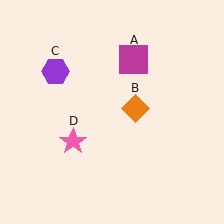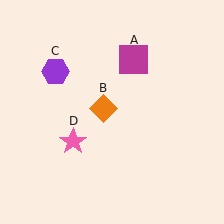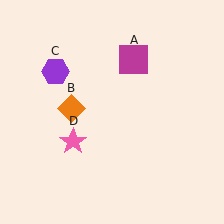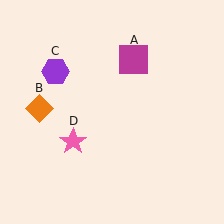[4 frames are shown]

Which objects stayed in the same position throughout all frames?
Magenta square (object A) and purple hexagon (object C) and pink star (object D) remained stationary.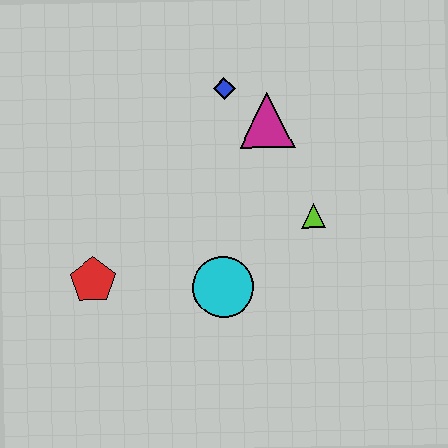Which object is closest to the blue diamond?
The magenta triangle is closest to the blue diamond.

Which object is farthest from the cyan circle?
The blue diamond is farthest from the cyan circle.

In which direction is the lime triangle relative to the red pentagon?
The lime triangle is to the right of the red pentagon.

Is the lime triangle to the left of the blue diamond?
No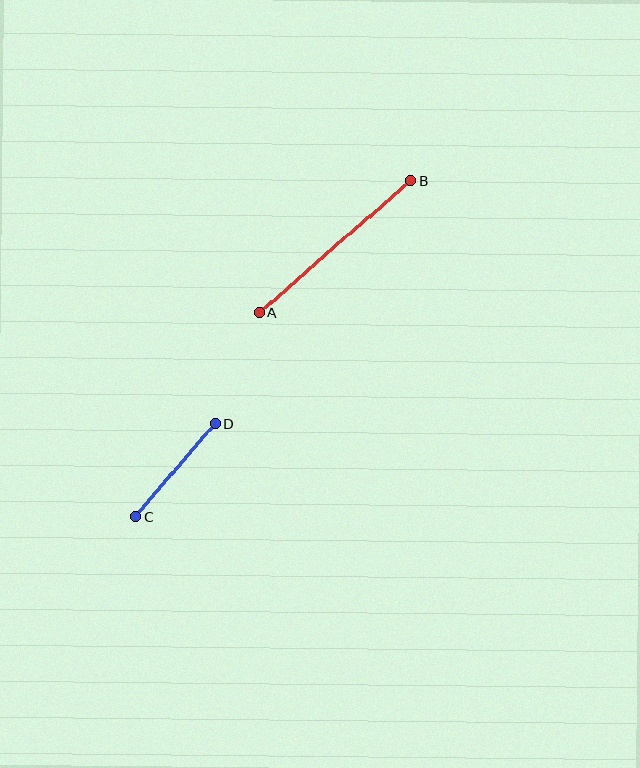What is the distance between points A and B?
The distance is approximately 201 pixels.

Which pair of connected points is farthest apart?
Points A and B are farthest apart.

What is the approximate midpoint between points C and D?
The midpoint is at approximately (175, 470) pixels.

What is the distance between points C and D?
The distance is approximately 123 pixels.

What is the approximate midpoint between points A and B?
The midpoint is at approximately (335, 247) pixels.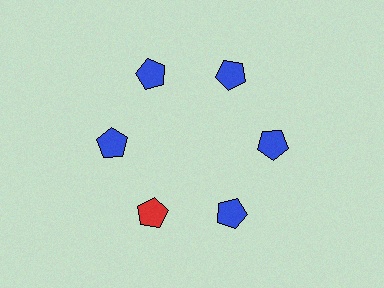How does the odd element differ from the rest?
It has a different color: red instead of blue.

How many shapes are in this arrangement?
There are 6 shapes arranged in a ring pattern.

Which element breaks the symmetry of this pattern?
The red pentagon at roughly the 7 o'clock position breaks the symmetry. All other shapes are blue pentagons.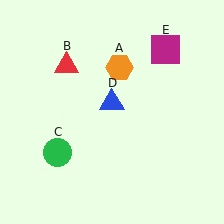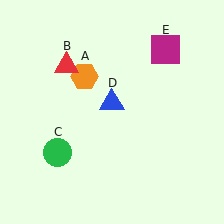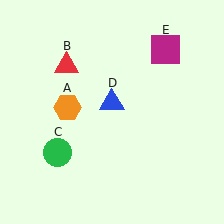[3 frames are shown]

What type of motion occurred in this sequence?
The orange hexagon (object A) rotated counterclockwise around the center of the scene.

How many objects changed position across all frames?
1 object changed position: orange hexagon (object A).